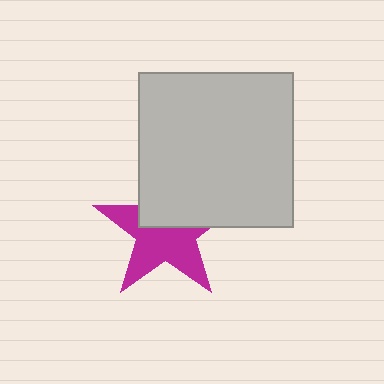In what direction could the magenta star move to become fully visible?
The magenta star could move down. That would shift it out from behind the light gray square entirely.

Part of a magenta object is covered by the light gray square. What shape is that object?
It is a star.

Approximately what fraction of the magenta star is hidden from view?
Roughly 41% of the magenta star is hidden behind the light gray square.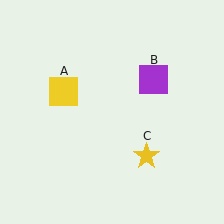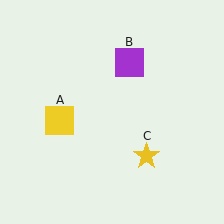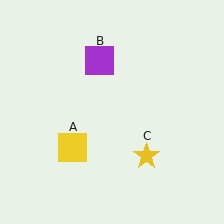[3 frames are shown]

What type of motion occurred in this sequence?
The yellow square (object A), purple square (object B) rotated counterclockwise around the center of the scene.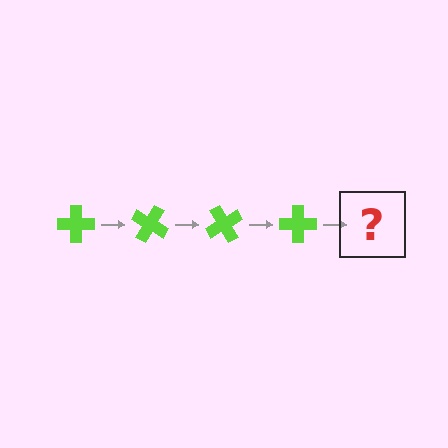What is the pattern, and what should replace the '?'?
The pattern is that the cross rotates 30 degrees each step. The '?' should be a lime cross rotated 120 degrees.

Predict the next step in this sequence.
The next step is a lime cross rotated 120 degrees.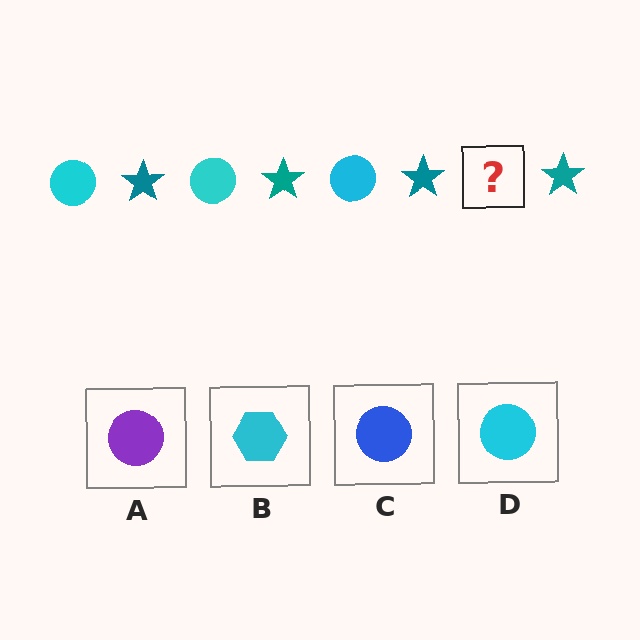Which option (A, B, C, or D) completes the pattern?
D.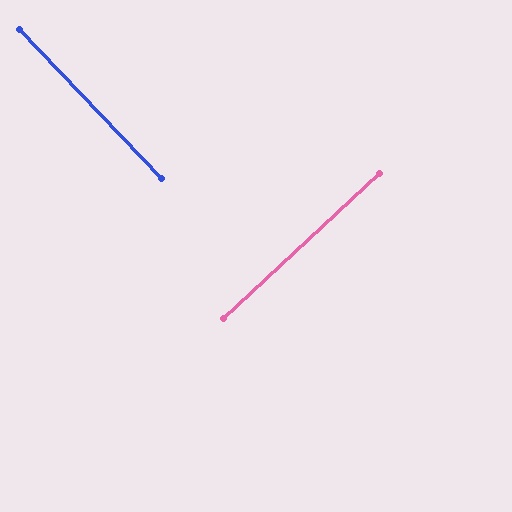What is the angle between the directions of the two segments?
Approximately 89 degrees.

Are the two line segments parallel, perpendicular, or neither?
Perpendicular — they meet at approximately 89°.